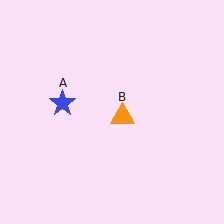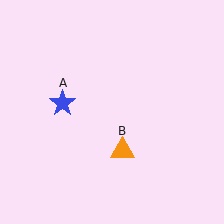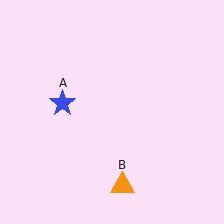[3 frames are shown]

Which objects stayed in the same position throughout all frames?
Blue star (object A) remained stationary.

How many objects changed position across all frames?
1 object changed position: orange triangle (object B).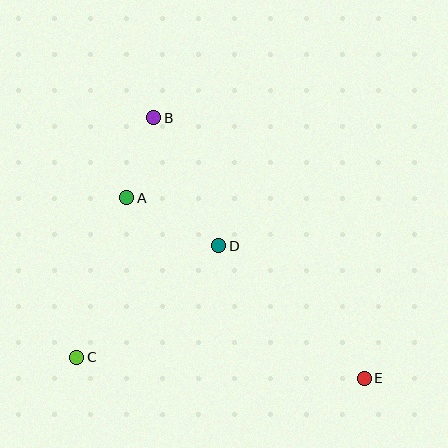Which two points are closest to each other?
Points A and B are closest to each other.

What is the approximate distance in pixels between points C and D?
The distance between C and D is approximately 181 pixels.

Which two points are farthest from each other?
Points B and E are farthest from each other.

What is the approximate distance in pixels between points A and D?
The distance between A and D is approximately 104 pixels.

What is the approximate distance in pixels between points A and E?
The distance between A and E is approximately 298 pixels.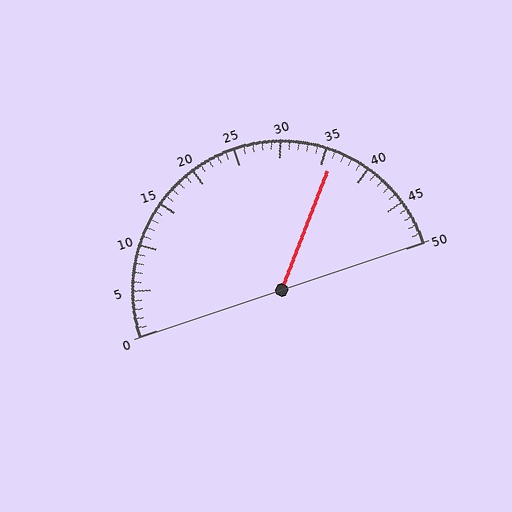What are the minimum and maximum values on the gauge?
The gauge ranges from 0 to 50.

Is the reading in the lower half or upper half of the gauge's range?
The reading is in the upper half of the range (0 to 50).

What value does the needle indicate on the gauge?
The needle indicates approximately 36.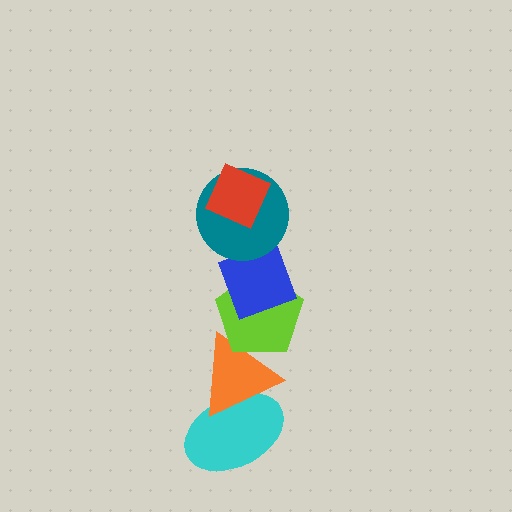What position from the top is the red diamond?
The red diamond is 1st from the top.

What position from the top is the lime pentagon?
The lime pentagon is 4th from the top.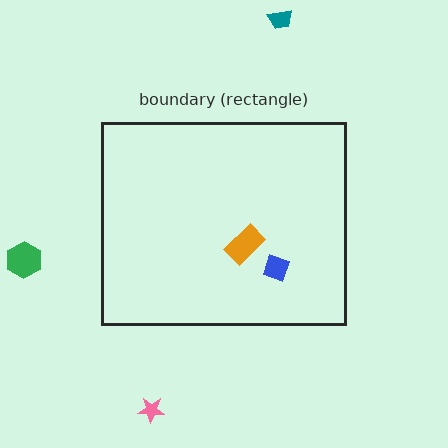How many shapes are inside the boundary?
2 inside, 3 outside.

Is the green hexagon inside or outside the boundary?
Outside.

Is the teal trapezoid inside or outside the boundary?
Outside.